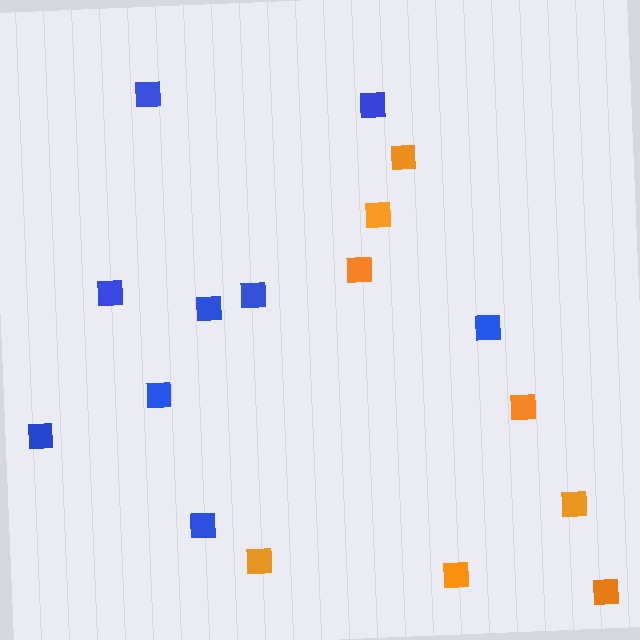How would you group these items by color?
There are 2 groups: one group of blue squares (9) and one group of orange squares (8).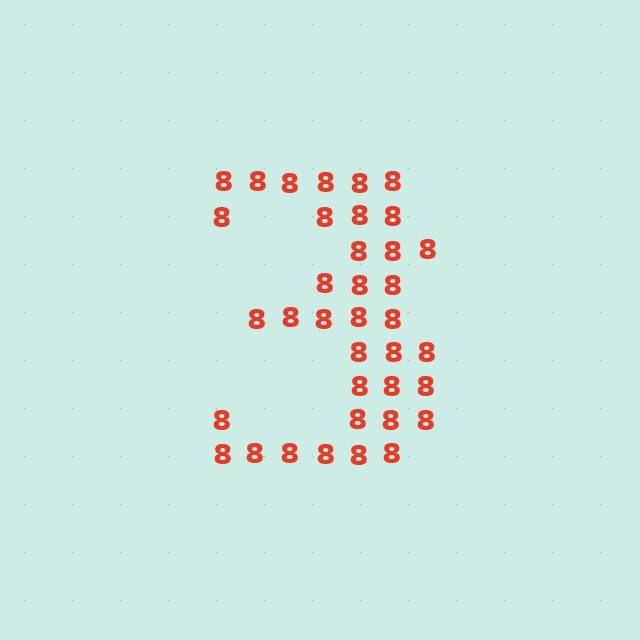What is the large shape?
The large shape is the digit 3.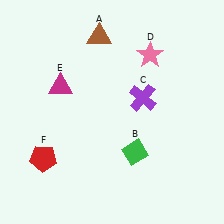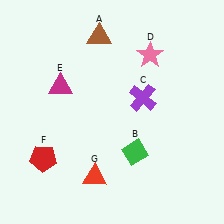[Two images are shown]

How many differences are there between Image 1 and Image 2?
There is 1 difference between the two images.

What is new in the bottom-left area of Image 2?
A red triangle (G) was added in the bottom-left area of Image 2.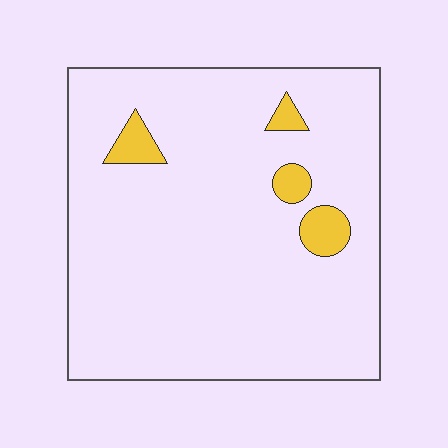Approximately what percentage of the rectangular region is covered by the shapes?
Approximately 5%.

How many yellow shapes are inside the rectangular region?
4.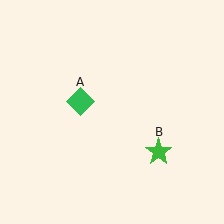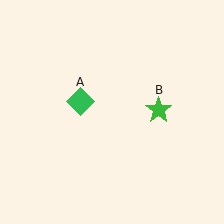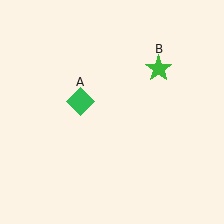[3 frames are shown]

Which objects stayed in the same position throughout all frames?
Green diamond (object A) remained stationary.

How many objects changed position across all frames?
1 object changed position: green star (object B).